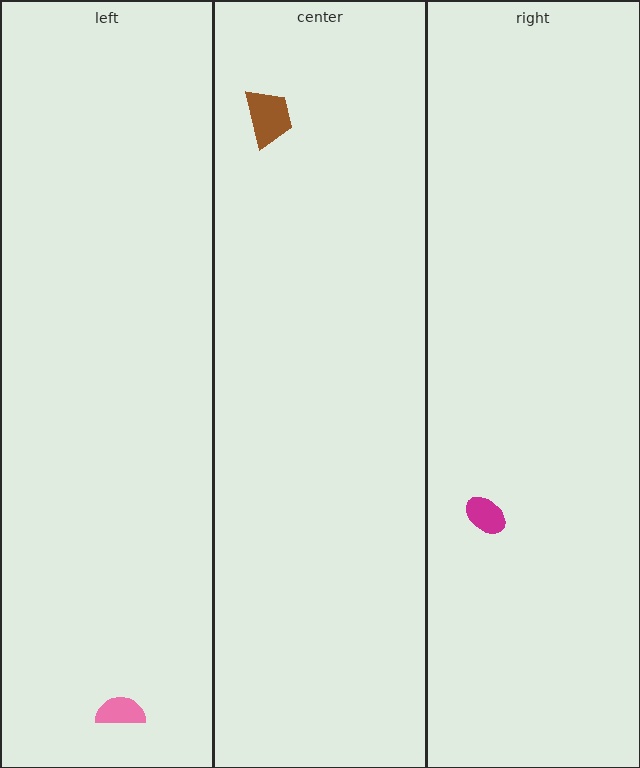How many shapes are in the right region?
1.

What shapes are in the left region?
The pink semicircle.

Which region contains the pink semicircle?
The left region.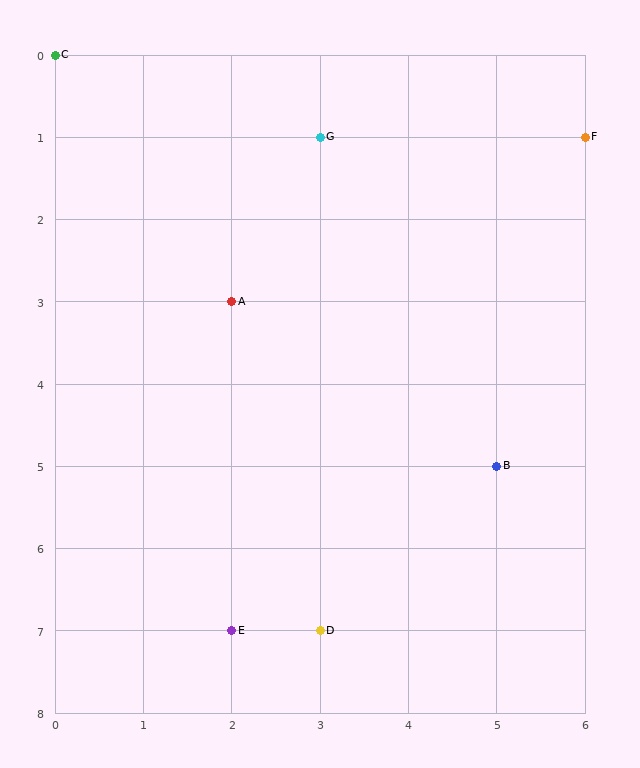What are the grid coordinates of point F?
Point F is at grid coordinates (6, 1).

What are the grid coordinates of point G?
Point G is at grid coordinates (3, 1).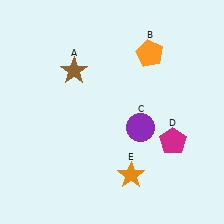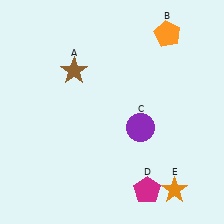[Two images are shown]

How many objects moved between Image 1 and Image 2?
3 objects moved between the two images.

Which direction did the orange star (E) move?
The orange star (E) moved right.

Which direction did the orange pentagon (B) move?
The orange pentagon (B) moved up.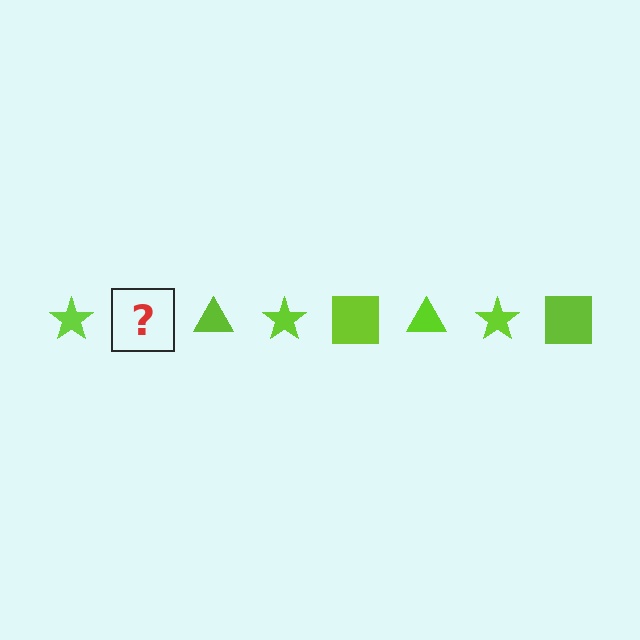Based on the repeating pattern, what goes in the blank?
The blank should be a lime square.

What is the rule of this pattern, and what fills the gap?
The rule is that the pattern cycles through star, square, triangle shapes in lime. The gap should be filled with a lime square.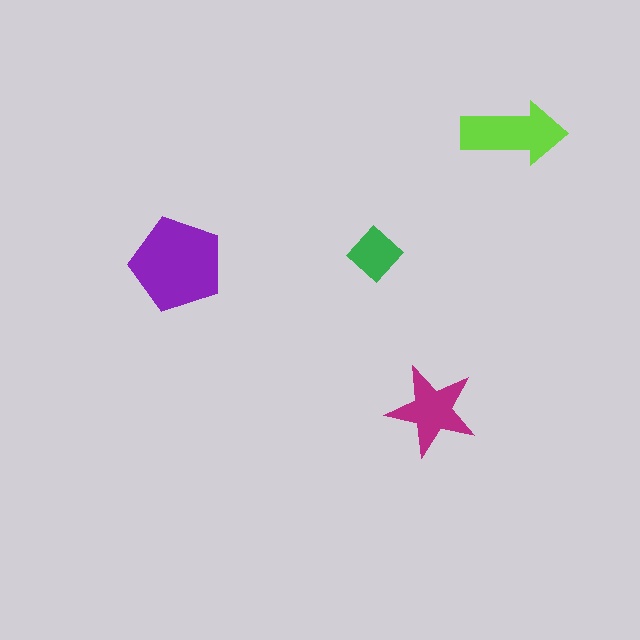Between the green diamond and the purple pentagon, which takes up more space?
The purple pentagon.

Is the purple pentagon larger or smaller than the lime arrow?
Larger.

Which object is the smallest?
The green diamond.